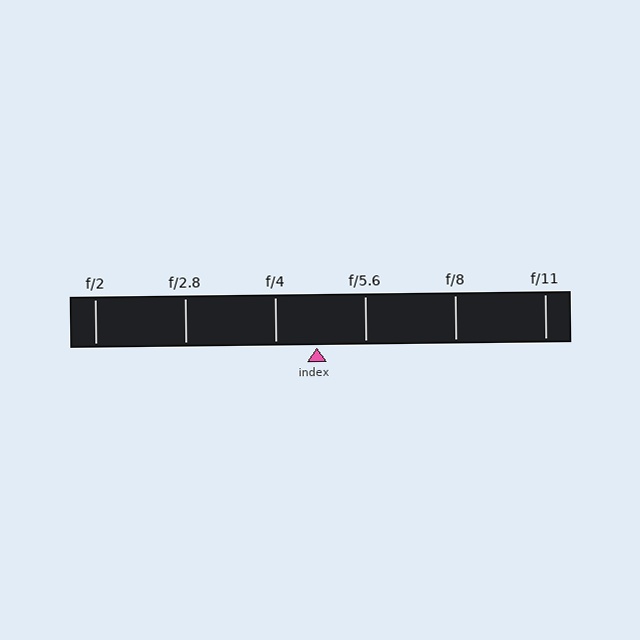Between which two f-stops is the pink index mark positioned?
The index mark is between f/4 and f/5.6.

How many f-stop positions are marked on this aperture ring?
There are 6 f-stop positions marked.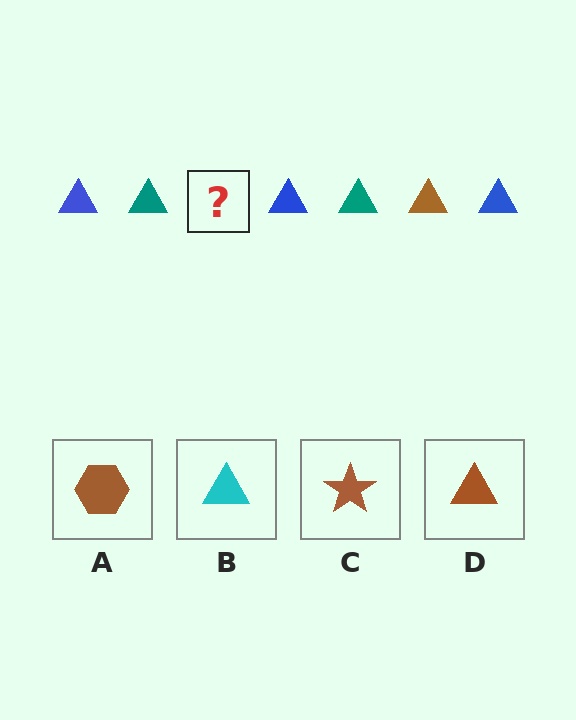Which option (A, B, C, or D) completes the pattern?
D.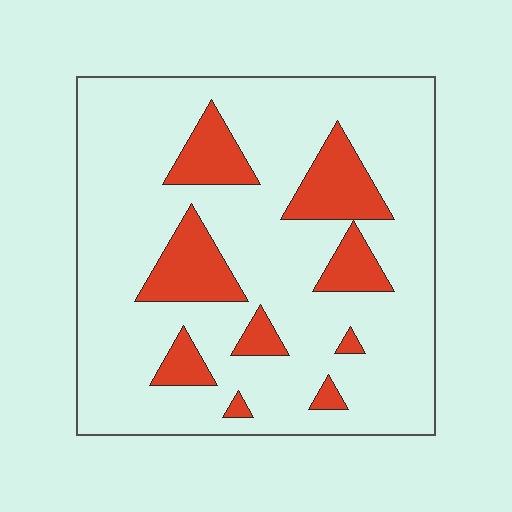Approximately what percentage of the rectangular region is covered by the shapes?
Approximately 20%.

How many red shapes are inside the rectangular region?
9.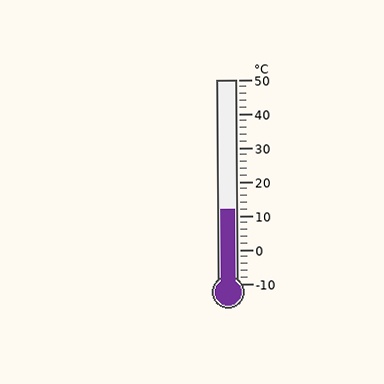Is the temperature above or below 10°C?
The temperature is above 10°C.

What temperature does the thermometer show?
The thermometer shows approximately 12°C.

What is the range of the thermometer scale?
The thermometer scale ranges from -10°C to 50°C.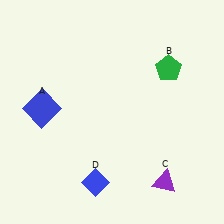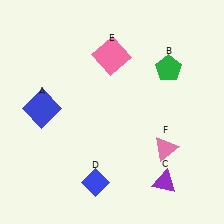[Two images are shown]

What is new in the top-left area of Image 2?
A pink square (E) was added in the top-left area of Image 2.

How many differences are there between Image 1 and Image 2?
There are 2 differences between the two images.